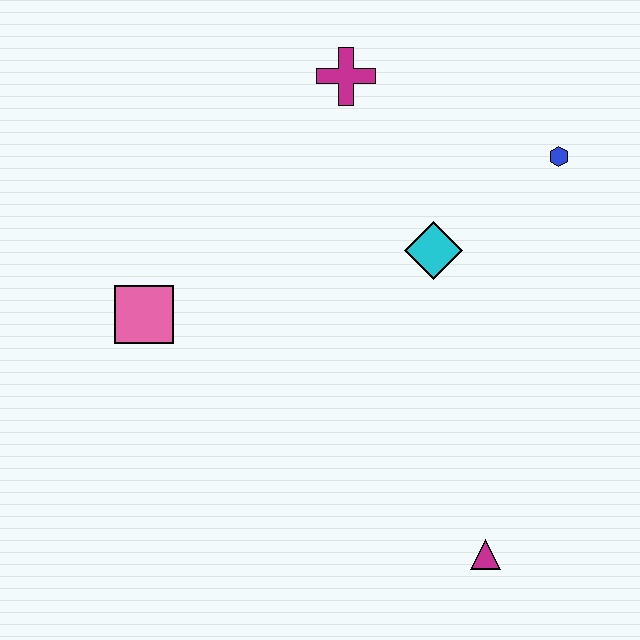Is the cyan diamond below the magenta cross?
Yes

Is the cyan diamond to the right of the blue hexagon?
No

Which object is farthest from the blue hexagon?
The pink square is farthest from the blue hexagon.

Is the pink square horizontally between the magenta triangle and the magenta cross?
No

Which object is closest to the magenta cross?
The cyan diamond is closest to the magenta cross.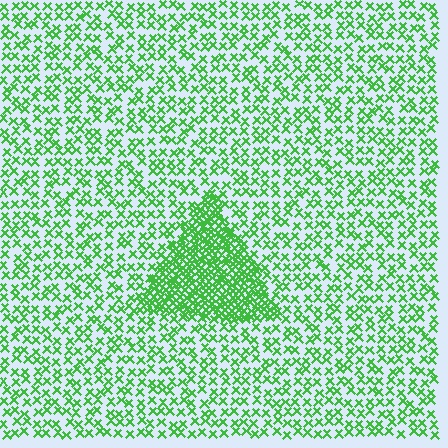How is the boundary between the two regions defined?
The boundary is defined by a change in element density (approximately 2.6x ratio). All elements are the same color, size, and shape.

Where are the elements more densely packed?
The elements are more densely packed inside the triangle boundary.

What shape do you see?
I see a triangle.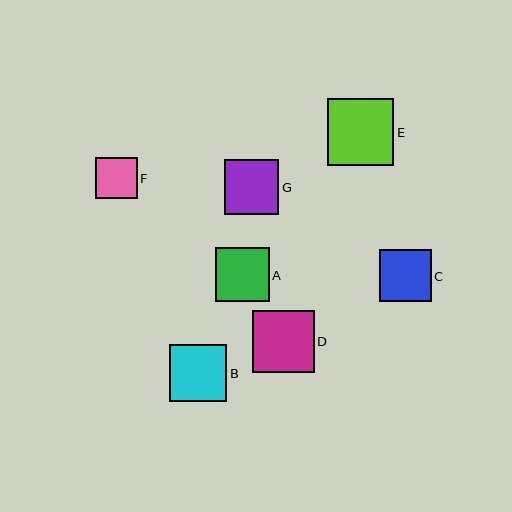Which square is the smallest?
Square F is the smallest with a size of approximately 42 pixels.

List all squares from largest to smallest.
From largest to smallest: E, D, B, G, A, C, F.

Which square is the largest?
Square E is the largest with a size of approximately 66 pixels.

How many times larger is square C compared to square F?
Square C is approximately 1.2 times the size of square F.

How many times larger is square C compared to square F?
Square C is approximately 1.2 times the size of square F.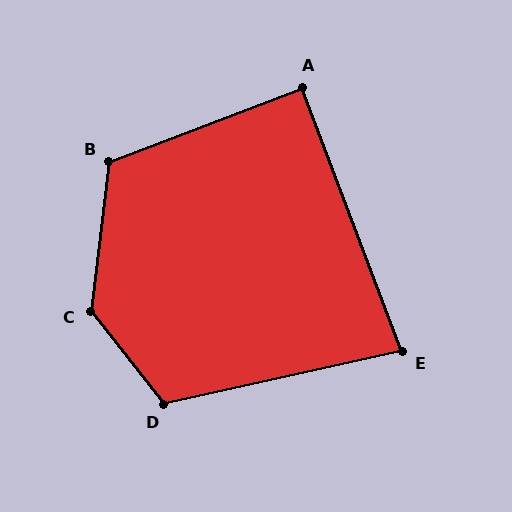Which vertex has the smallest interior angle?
E, at approximately 82 degrees.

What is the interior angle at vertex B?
Approximately 118 degrees (obtuse).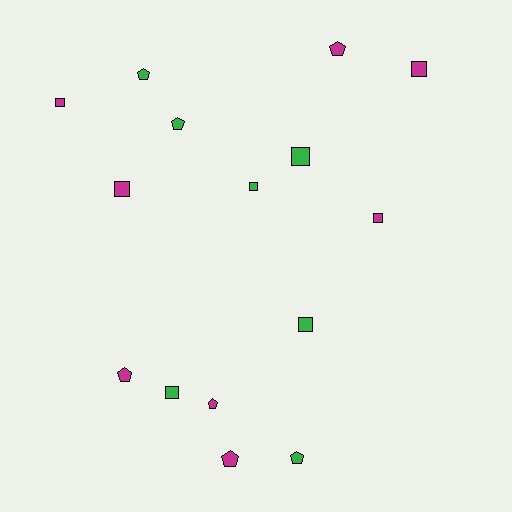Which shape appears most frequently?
Square, with 8 objects.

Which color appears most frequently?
Magenta, with 8 objects.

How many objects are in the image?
There are 15 objects.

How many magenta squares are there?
There are 4 magenta squares.